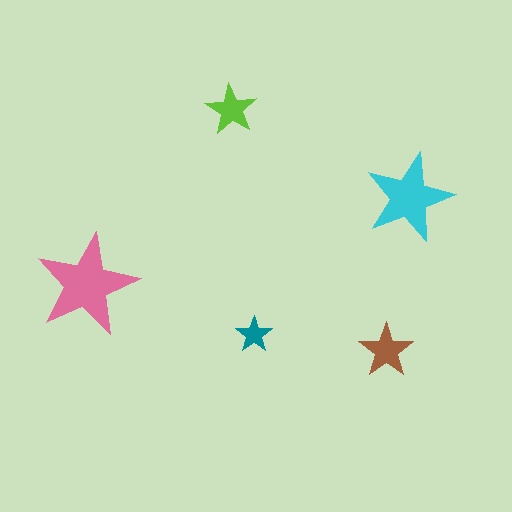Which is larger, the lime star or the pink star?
The pink one.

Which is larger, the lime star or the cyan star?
The cyan one.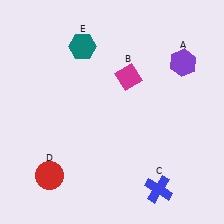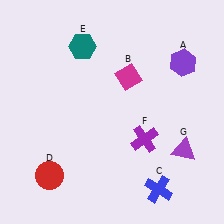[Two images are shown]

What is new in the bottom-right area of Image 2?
A purple triangle (G) was added in the bottom-right area of Image 2.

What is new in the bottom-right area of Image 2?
A purple cross (F) was added in the bottom-right area of Image 2.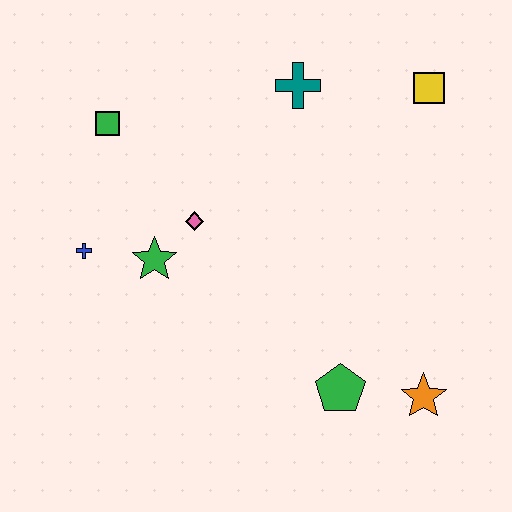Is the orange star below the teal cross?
Yes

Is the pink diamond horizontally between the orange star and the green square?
Yes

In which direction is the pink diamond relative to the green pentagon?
The pink diamond is above the green pentagon.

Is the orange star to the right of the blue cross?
Yes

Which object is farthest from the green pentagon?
The green square is farthest from the green pentagon.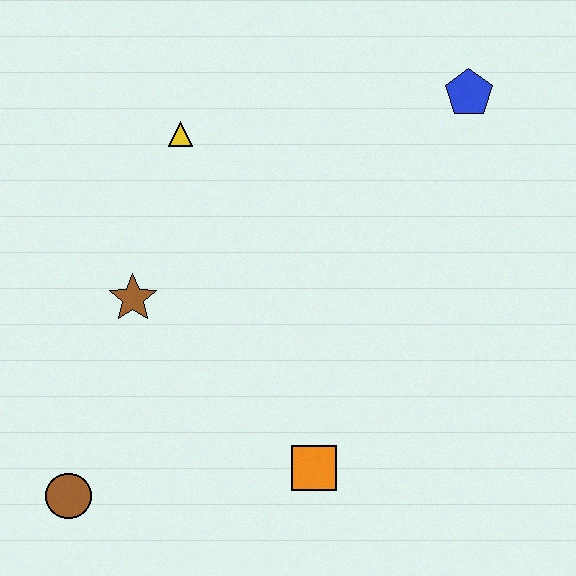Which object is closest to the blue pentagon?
The yellow triangle is closest to the blue pentagon.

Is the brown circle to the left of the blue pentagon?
Yes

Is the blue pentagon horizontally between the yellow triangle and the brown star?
No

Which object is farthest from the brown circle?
The blue pentagon is farthest from the brown circle.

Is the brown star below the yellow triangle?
Yes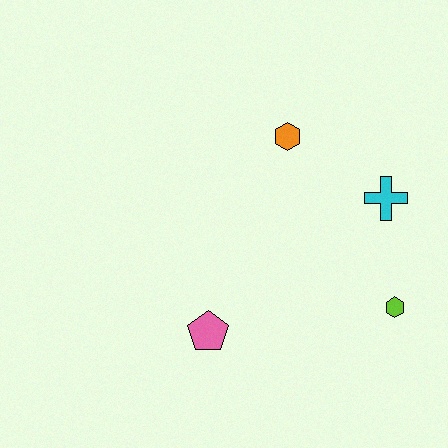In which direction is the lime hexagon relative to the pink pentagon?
The lime hexagon is to the right of the pink pentagon.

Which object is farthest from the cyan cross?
The pink pentagon is farthest from the cyan cross.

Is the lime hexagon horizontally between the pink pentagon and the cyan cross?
No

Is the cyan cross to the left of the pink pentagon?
No